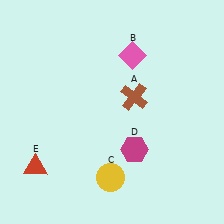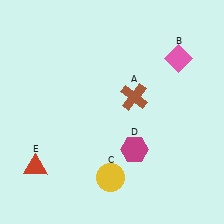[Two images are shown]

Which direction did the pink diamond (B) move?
The pink diamond (B) moved right.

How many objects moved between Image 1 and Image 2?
1 object moved between the two images.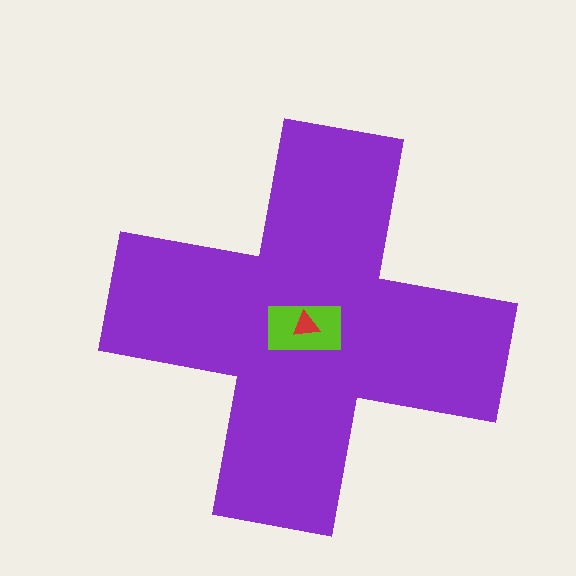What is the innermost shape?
The red triangle.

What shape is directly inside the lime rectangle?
The red triangle.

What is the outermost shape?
The purple cross.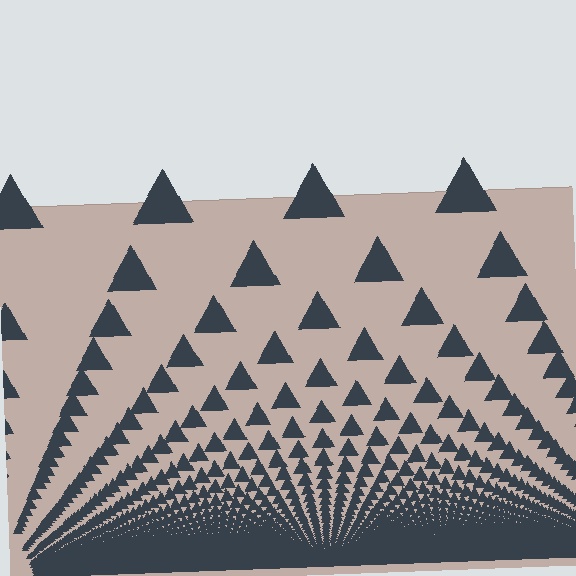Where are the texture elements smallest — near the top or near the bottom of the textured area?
Near the bottom.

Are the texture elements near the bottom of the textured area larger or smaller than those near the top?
Smaller. The gradient is inverted — elements near the bottom are smaller and denser.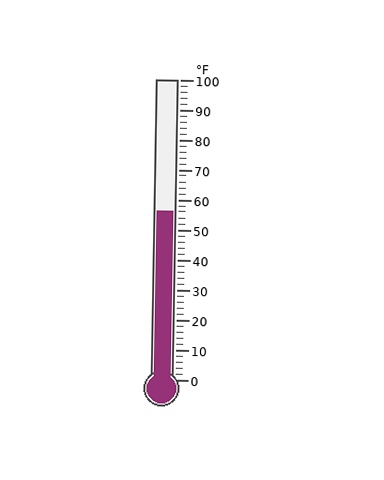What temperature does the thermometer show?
The thermometer shows approximately 56°F.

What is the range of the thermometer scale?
The thermometer scale ranges from 0°F to 100°F.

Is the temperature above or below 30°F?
The temperature is above 30°F.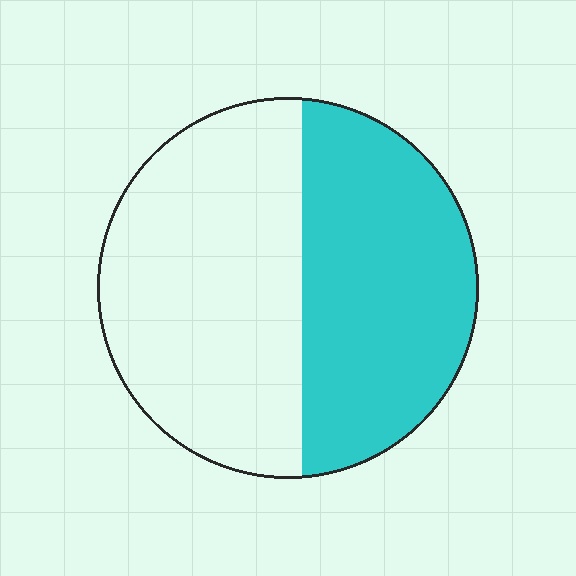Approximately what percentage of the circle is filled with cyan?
Approximately 45%.